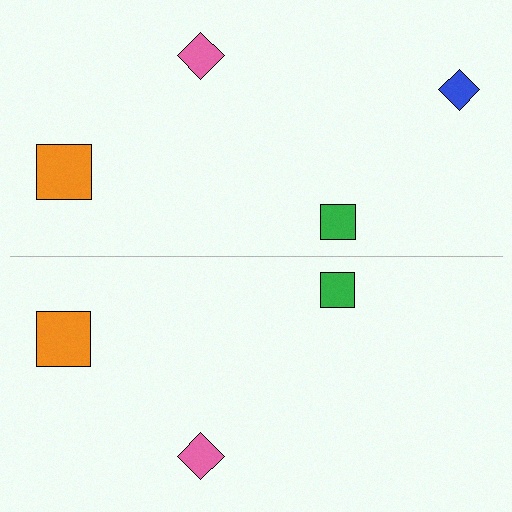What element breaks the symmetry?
A blue diamond is missing from the bottom side.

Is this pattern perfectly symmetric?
No, the pattern is not perfectly symmetric. A blue diamond is missing from the bottom side.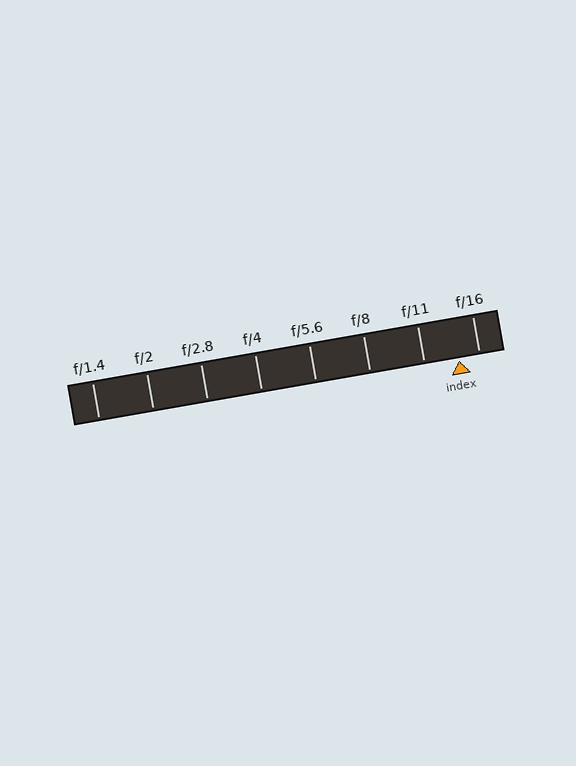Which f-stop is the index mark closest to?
The index mark is closest to f/16.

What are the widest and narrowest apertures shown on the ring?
The widest aperture shown is f/1.4 and the narrowest is f/16.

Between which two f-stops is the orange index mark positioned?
The index mark is between f/11 and f/16.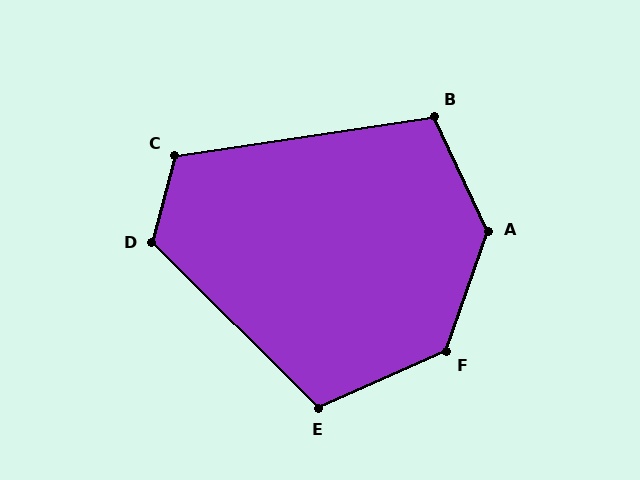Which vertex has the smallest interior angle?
B, at approximately 107 degrees.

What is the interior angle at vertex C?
Approximately 113 degrees (obtuse).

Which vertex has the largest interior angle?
A, at approximately 136 degrees.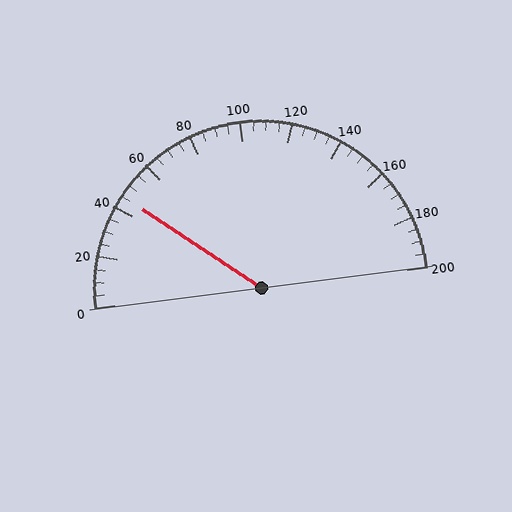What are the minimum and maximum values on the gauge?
The gauge ranges from 0 to 200.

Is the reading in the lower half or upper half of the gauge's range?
The reading is in the lower half of the range (0 to 200).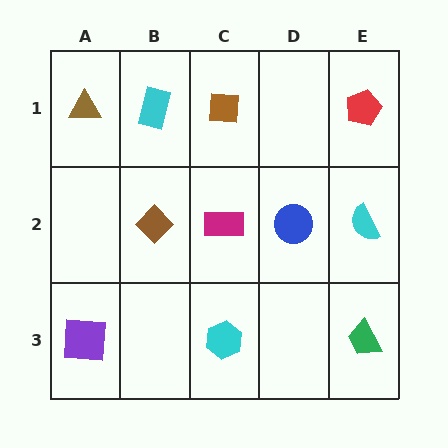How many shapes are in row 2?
4 shapes.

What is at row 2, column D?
A blue circle.